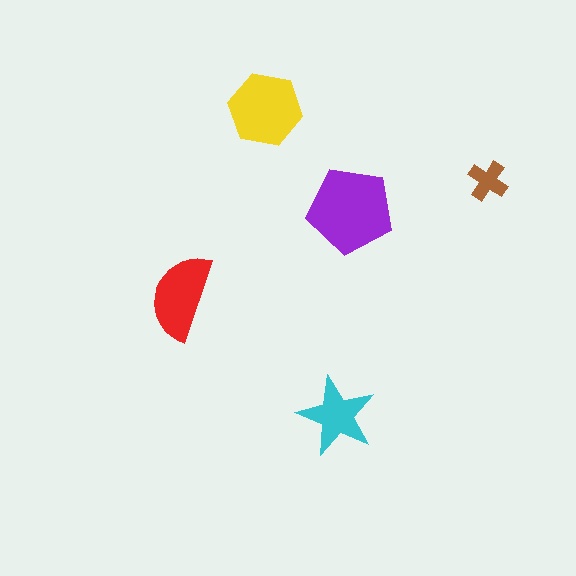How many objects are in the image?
There are 5 objects in the image.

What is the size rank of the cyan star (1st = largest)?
4th.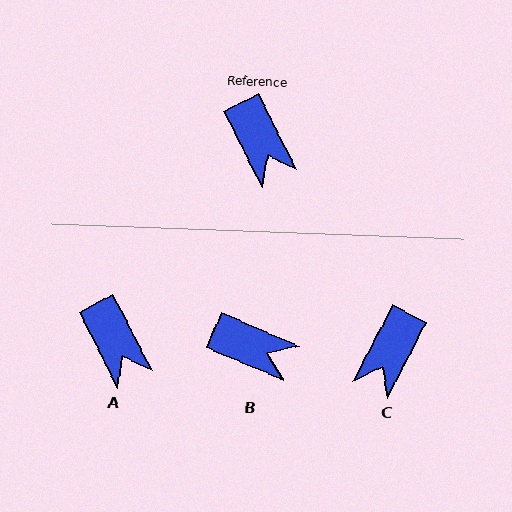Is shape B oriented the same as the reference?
No, it is off by about 40 degrees.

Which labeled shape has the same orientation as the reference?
A.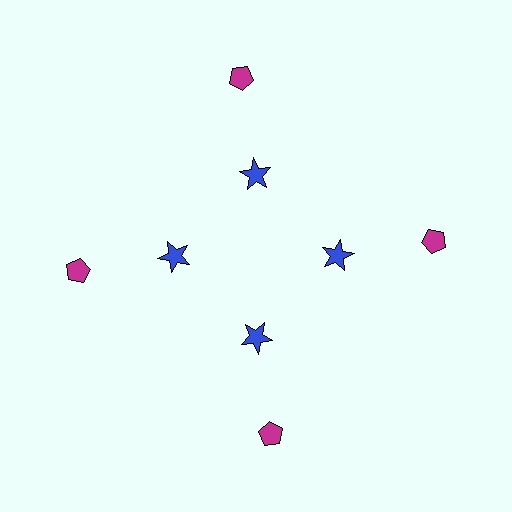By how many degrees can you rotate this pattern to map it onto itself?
The pattern maps onto itself every 90 degrees of rotation.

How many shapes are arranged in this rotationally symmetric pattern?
There are 8 shapes, arranged in 4 groups of 2.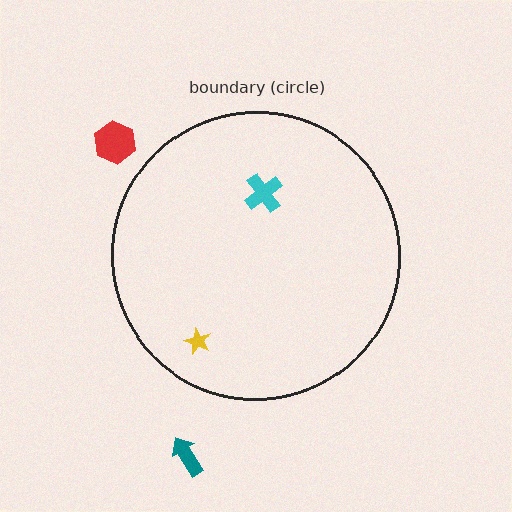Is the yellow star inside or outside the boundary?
Inside.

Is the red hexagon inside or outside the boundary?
Outside.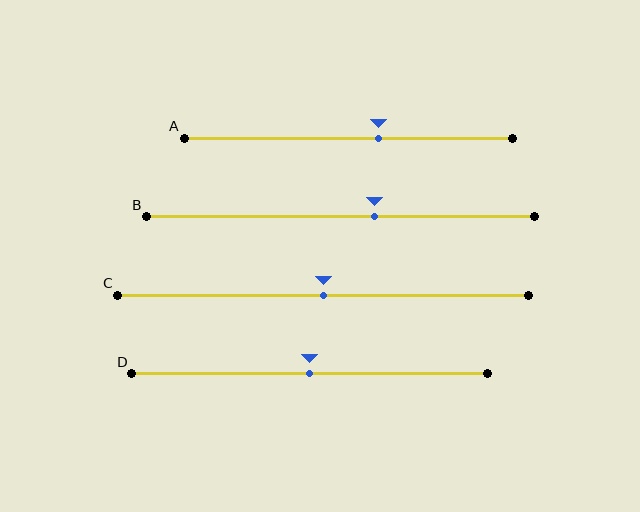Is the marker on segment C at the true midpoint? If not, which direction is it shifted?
Yes, the marker on segment C is at the true midpoint.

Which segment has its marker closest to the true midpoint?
Segment C has its marker closest to the true midpoint.